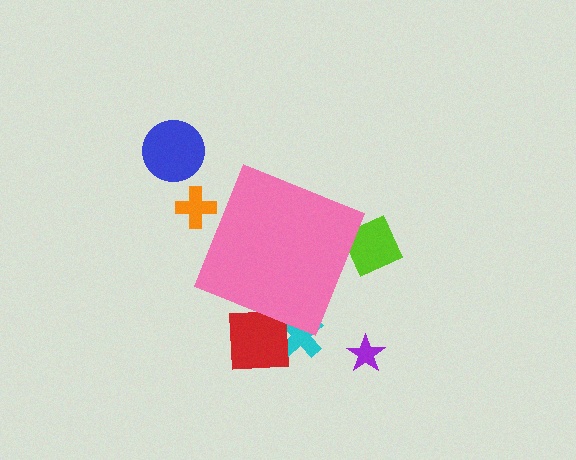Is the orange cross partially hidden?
Yes, the orange cross is partially hidden behind the pink diamond.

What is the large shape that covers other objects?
A pink diamond.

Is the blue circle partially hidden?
No, the blue circle is fully visible.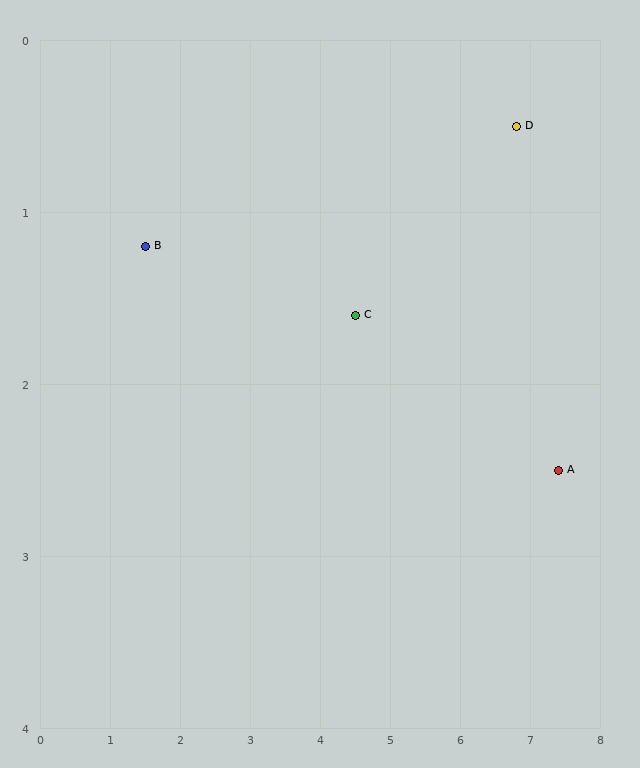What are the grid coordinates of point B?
Point B is at approximately (1.5, 1.2).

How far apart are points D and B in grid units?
Points D and B are about 5.3 grid units apart.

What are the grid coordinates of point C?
Point C is at approximately (4.5, 1.6).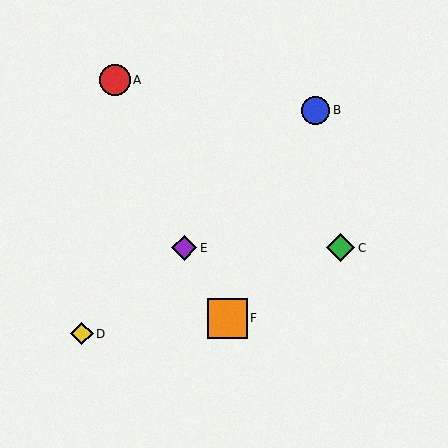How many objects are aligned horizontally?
2 objects (C, E) are aligned horizontally.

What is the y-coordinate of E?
Object E is at y≈248.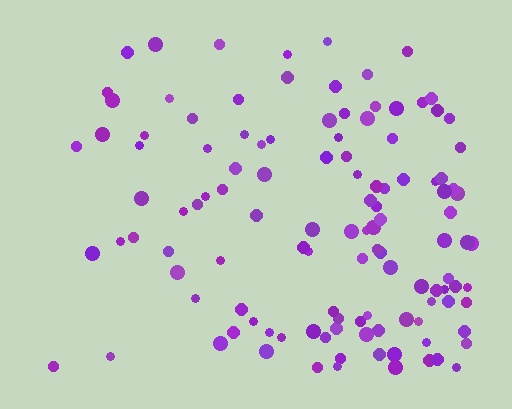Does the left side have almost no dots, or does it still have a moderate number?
Still a moderate number, just noticeably fewer than the right.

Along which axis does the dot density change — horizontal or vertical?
Horizontal.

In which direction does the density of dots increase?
From left to right, with the right side densest.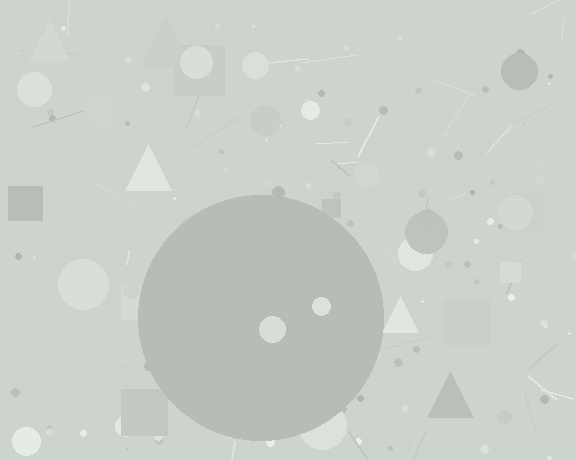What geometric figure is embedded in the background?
A circle is embedded in the background.